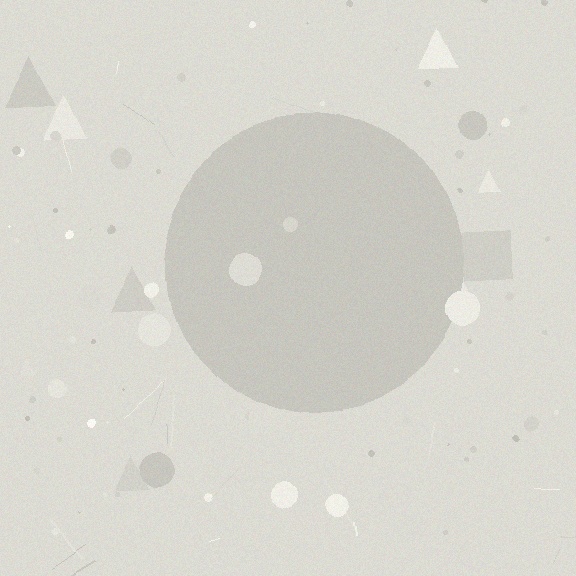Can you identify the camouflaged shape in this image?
The camouflaged shape is a circle.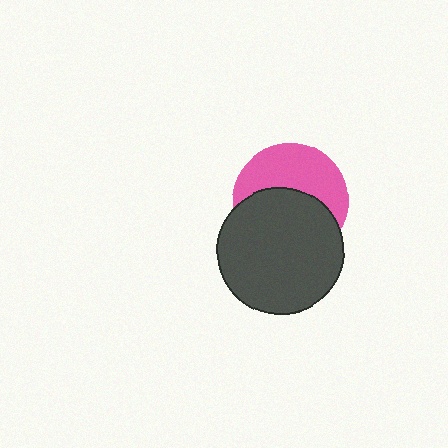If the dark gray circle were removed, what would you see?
You would see the complete pink circle.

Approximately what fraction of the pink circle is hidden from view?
Roughly 53% of the pink circle is hidden behind the dark gray circle.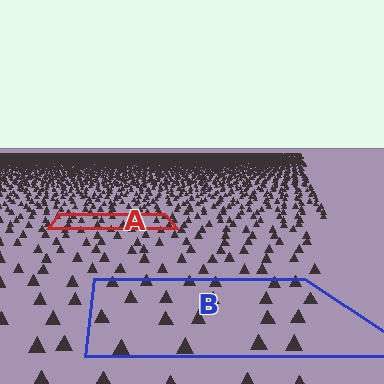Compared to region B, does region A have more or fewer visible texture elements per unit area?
Region A has more texture elements per unit area — they are packed more densely because it is farther away.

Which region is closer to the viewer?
Region B is closer. The texture elements there are larger and more spread out.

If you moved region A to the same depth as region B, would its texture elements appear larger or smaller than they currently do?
They would appear larger. At a closer depth, the same texture elements are projected at a bigger on-screen size.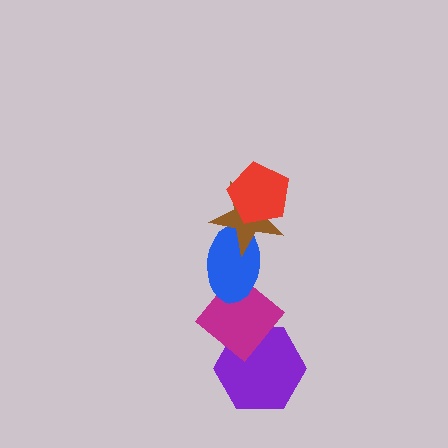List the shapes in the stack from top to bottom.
From top to bottom: the red pentagon, the brown star, the blue ellipse, the magenta diamond, the purple hexagon.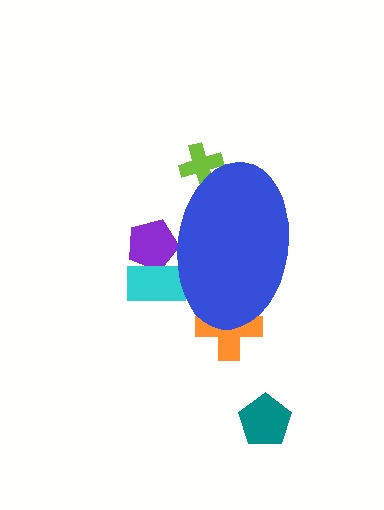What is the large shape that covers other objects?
A blue ellipse.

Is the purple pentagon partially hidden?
Yes, the purple pentagon is partially hidden behind the blue ellipse.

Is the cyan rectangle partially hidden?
Yes, the cyan rectangle is partially hidden behind the blue ellipse.